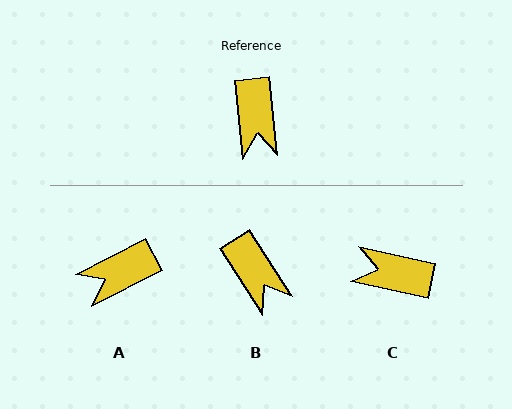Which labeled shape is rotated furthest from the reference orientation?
C, about 108 degrees away.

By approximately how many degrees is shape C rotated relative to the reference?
Approximately 108 degrees clockwise.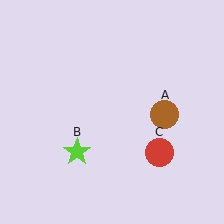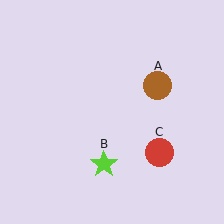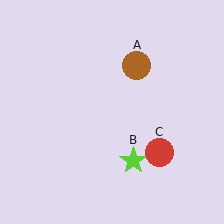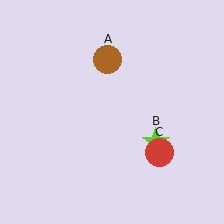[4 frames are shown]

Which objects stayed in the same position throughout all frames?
Red circle (object C) remained stationary.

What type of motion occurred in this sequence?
The brown circle (object A), lime star (object B) rotated counterclockwise around the center of the scene.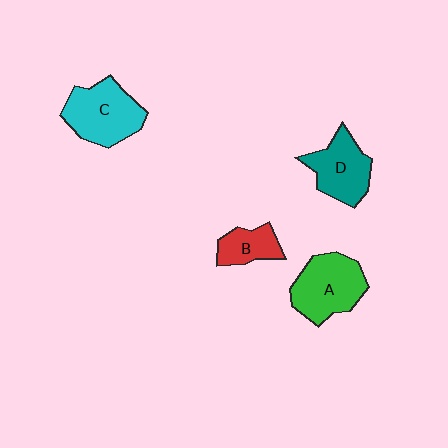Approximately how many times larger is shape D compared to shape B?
Approximately 1.6 times.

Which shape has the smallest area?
Shape B (red).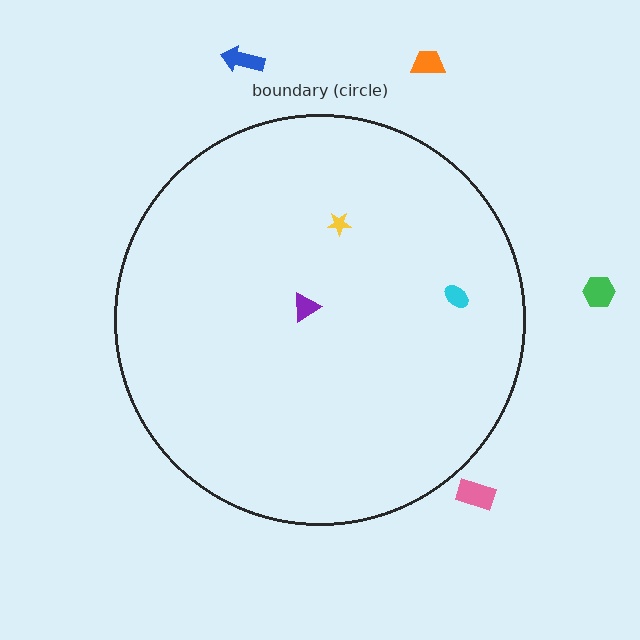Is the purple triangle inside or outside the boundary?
Inside.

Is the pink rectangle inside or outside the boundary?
Outside.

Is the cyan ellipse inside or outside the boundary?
Inside.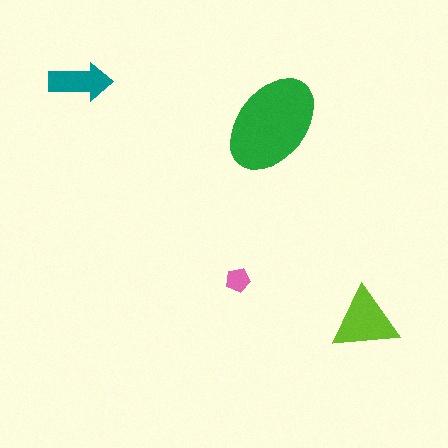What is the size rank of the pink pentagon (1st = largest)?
4th.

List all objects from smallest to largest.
The pink pentagon, the teal arrow, the lime triangle, the green ellipse.